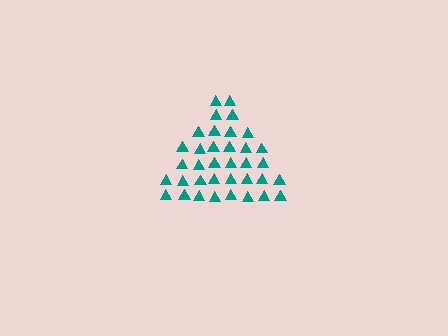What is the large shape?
The large shape is a triangle.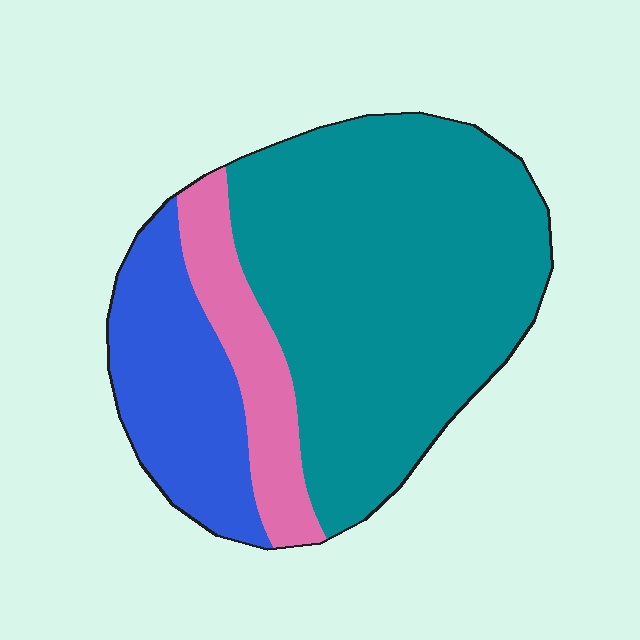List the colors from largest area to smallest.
From largest to smallest: teal, blue, pink.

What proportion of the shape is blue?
Blue covers roughly 20% of the shape.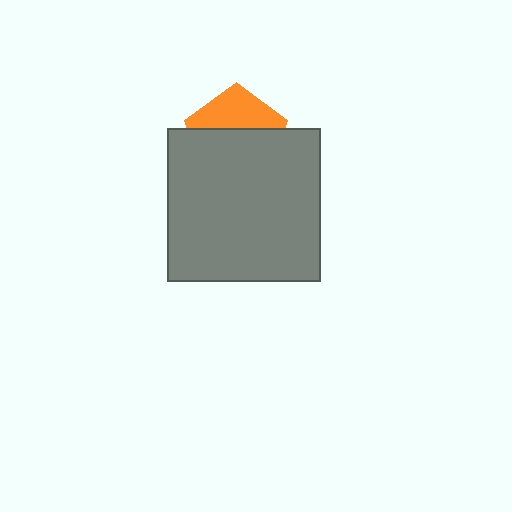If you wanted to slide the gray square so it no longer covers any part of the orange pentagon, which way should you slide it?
Slide it down — that is the most direct way to separate the two shapes.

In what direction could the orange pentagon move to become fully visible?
The orange pentagon could move up. That would shift it out from behind the gray square entirely.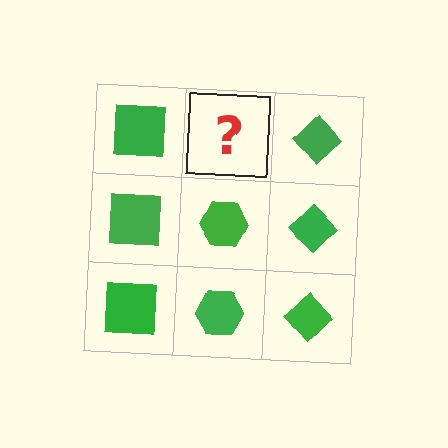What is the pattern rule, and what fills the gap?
The rule is that each column has a consistent shape. The gap should be filled with a green hexagon.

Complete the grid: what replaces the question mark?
The question mark should be replaced with a green hexagon.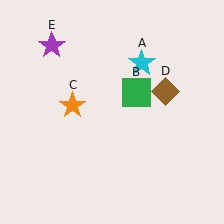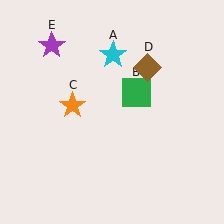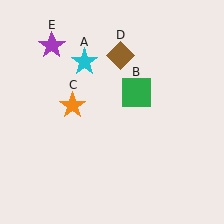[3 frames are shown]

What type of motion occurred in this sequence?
The cyan star (object A), brown diamond (object D) rotated counterclockwise around the center of the scene.